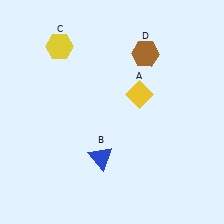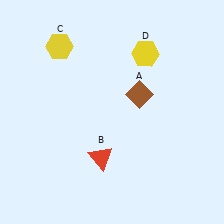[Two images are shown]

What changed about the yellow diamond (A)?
In Image 1, A is yellow. In Image 2, it changed to brown.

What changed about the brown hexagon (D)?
In Image 1, D is brown. In Image 2, it changed to yellow.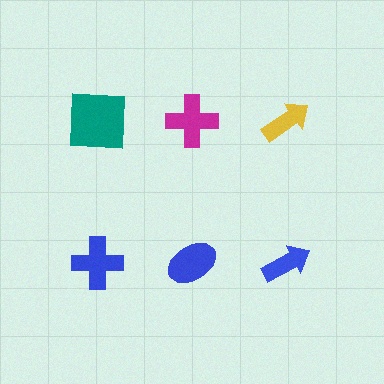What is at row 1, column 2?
A magenta cross.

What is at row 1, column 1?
A teal square.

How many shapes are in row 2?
3 shapes.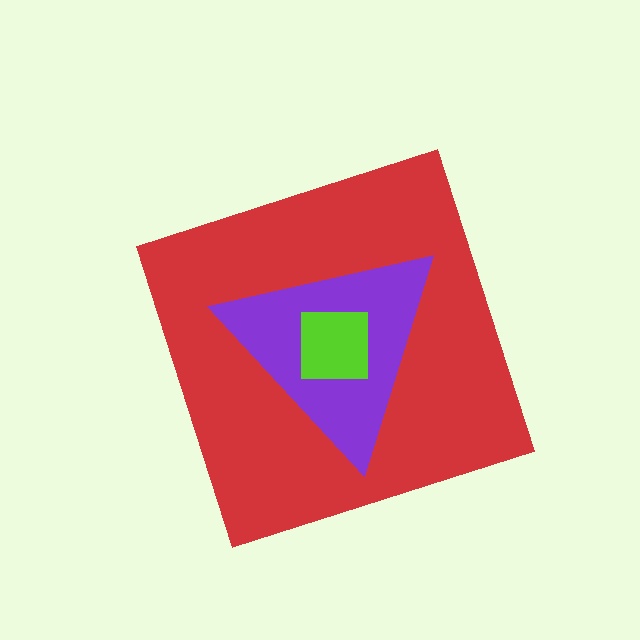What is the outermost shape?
The red diamond.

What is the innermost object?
The lime square.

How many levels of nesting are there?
3.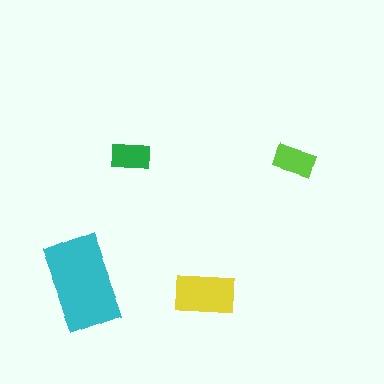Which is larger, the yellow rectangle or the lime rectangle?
The yellow one.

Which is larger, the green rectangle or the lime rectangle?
The lime one.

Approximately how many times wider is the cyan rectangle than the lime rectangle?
About 2.5 times wider.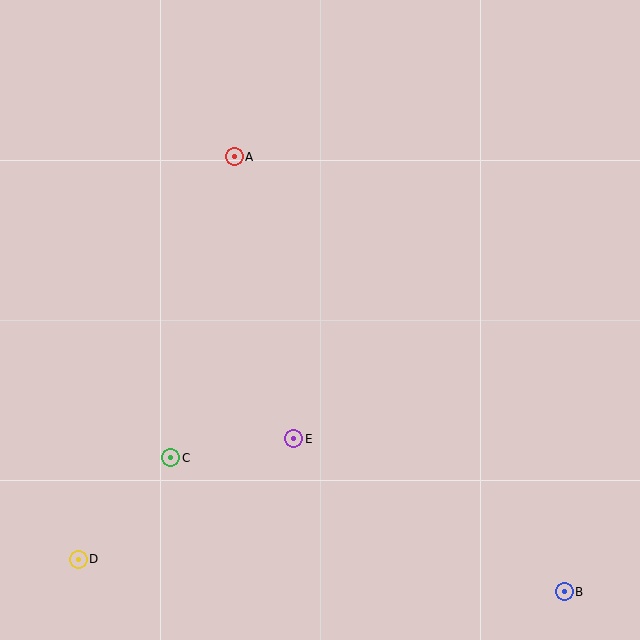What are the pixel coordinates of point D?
Point D is at (78, 559).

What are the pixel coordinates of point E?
Point E is at (294, 439).